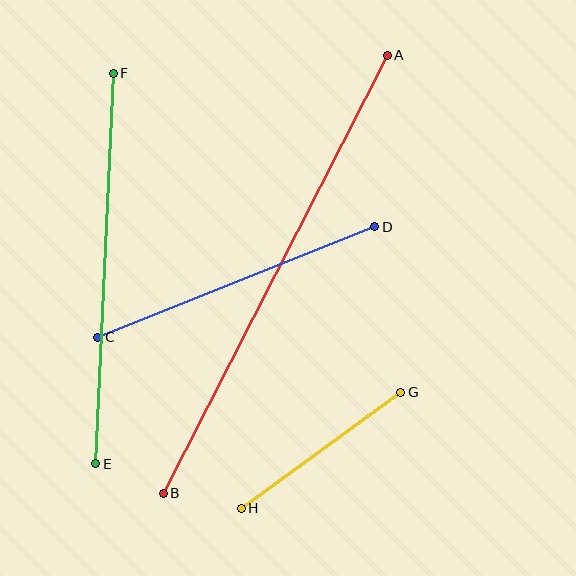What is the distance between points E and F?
The distance is approximately 391 pixels.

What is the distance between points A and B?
The distance is approximately 492 pixels.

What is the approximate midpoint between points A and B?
The midpoint is at approximately (275, 274) pixels.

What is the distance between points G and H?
The distance is approximately 197 pixels.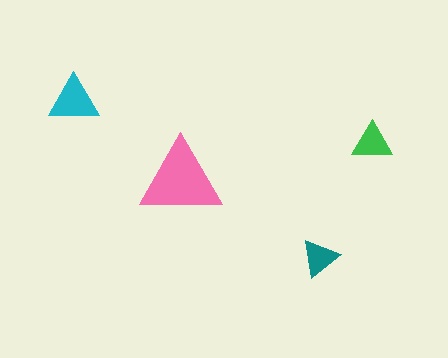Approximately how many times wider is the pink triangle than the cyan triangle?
About 1.5 times wider.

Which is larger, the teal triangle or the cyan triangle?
The cyan one.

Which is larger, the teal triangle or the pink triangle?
The pink one.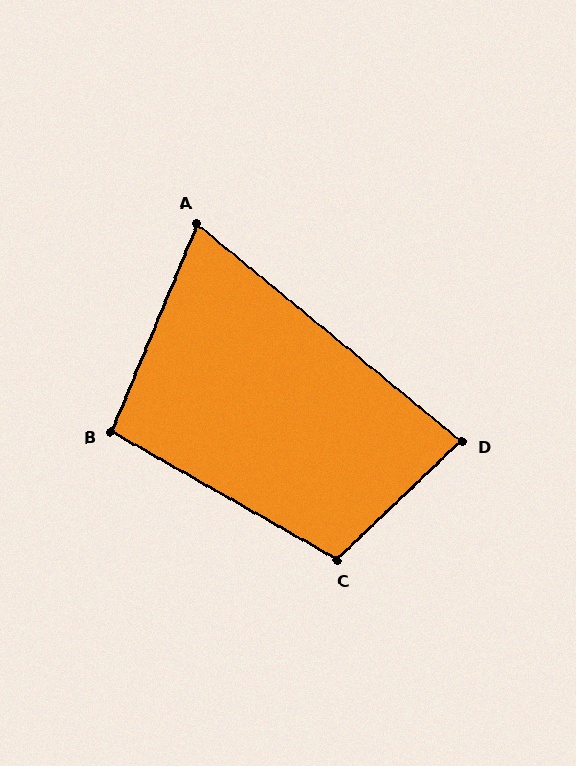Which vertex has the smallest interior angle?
A, at approximately 73 degrees.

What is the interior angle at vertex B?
Approximately 97 degrees (obtuse).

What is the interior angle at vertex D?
Approximately 83 degrees (acute).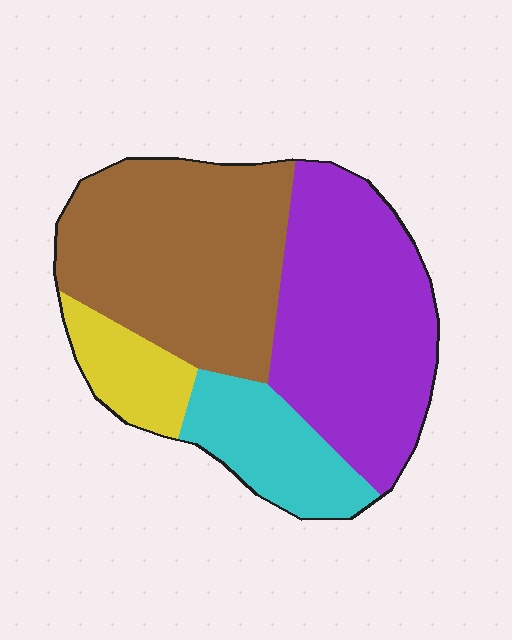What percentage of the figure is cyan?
Cyan covers roughly 15% of the figure.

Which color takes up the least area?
Yellow, at roughly 10%.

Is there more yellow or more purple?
Purple.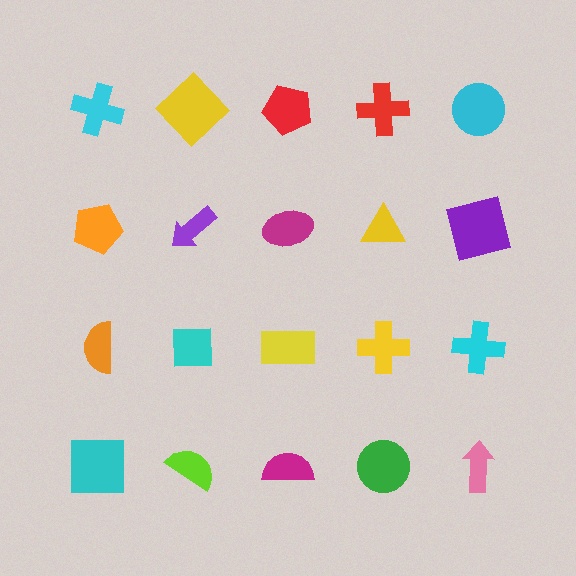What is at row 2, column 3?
A magenta ellipse.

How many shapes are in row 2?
5 shapes.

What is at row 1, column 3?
A red pentagon.